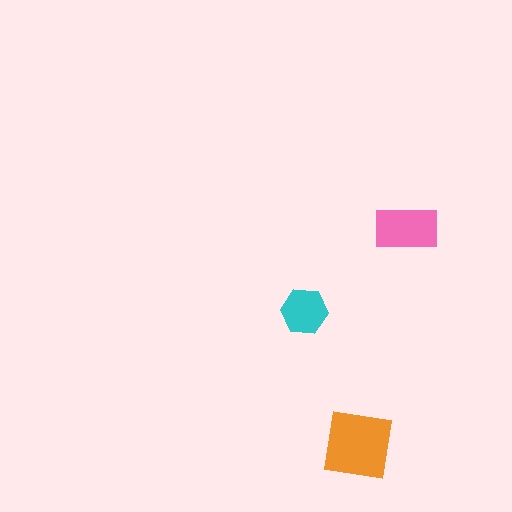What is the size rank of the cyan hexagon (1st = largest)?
3rd.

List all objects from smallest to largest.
The cyan hexagon, the pink rectangle, the orange square.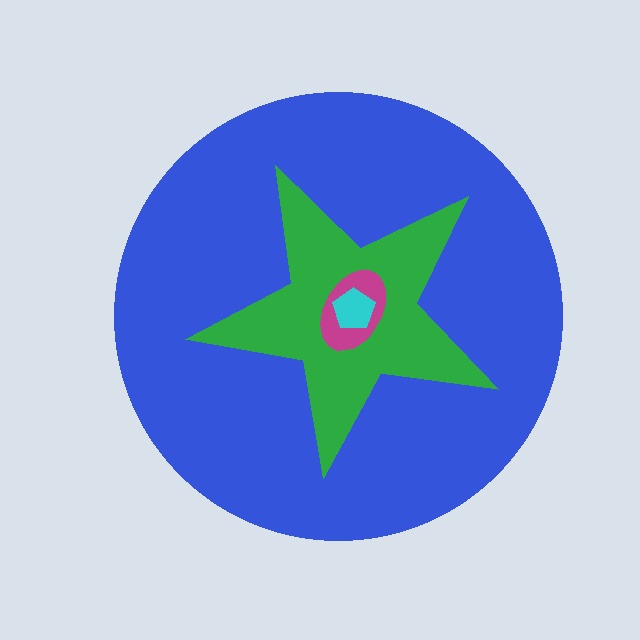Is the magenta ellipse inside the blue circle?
Yes.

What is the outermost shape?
The blue circle.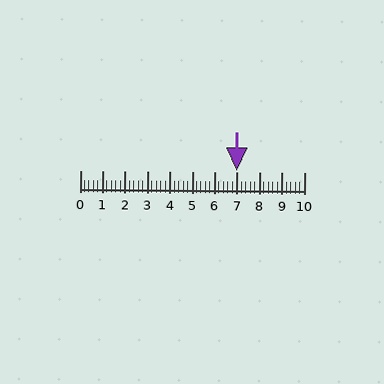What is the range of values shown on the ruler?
The ruler shows values from 0 to 10.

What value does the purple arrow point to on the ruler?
The purple arrow points to approximately 7.0.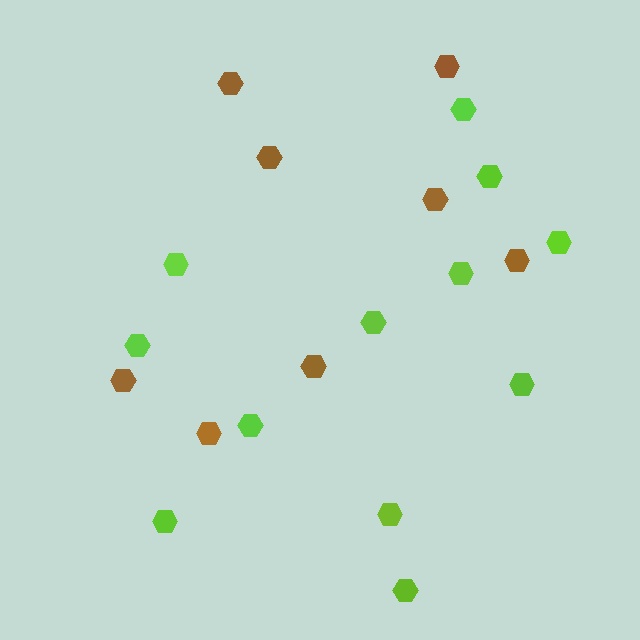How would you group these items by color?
There are 2 groups: one group of brown hexagons (8) and one group of lime hexagons (12).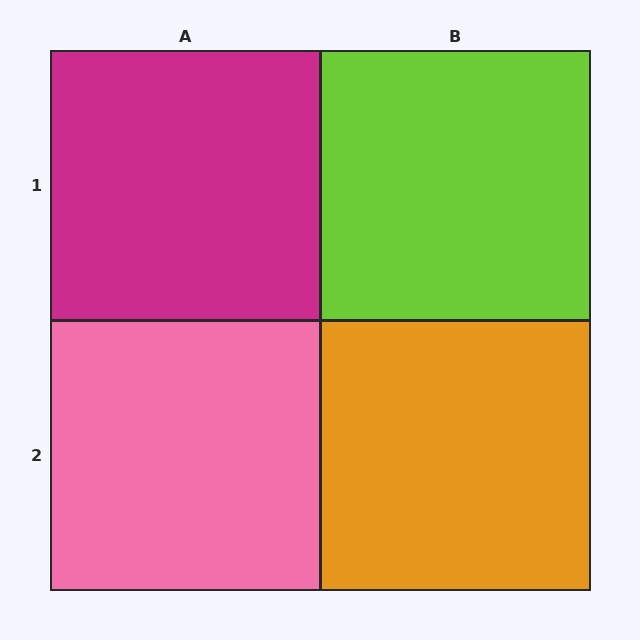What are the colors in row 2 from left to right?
Pink, orange.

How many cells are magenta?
1 cell is magenta.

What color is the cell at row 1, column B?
Lime.